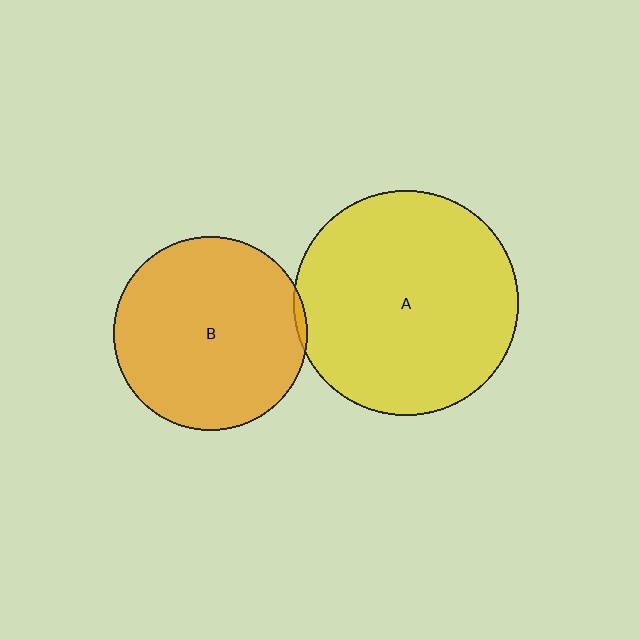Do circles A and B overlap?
Yes.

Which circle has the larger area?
Circle A (yellow).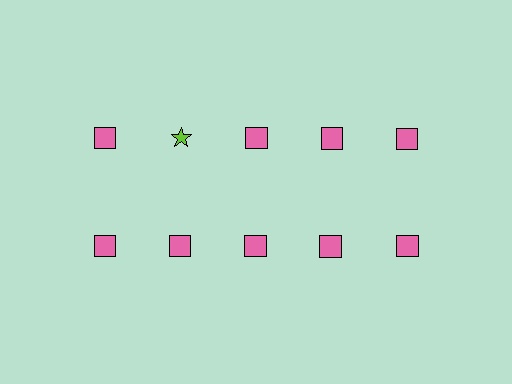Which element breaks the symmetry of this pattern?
The lime star in the top row, second from left column breaks the symmetry. All other shapes are pink squares.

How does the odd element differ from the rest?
It differs in both color (lime instead of pink) and shape (star instead of square).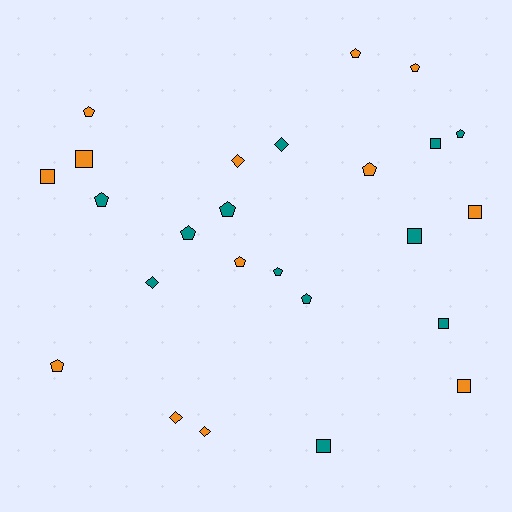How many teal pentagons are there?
There are 6 teal pentagons.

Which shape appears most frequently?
Pentagon, with 12 objects.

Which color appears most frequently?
Orange, with 13 objects.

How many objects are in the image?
There are 25 objects.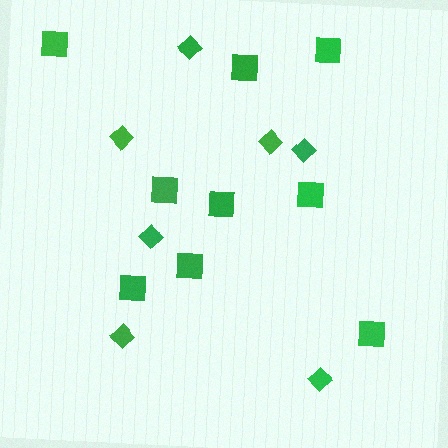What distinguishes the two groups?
There are 2 groups: one group of squares (9) and one group of diamonds (7).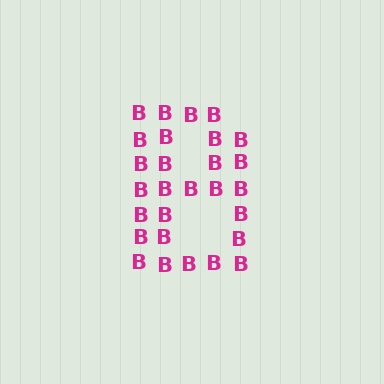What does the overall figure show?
The overall figure shows the letter B.